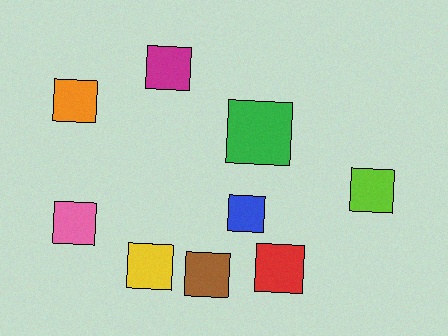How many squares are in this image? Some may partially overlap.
There are 9 squares.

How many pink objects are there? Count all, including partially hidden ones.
There is 1 pink object.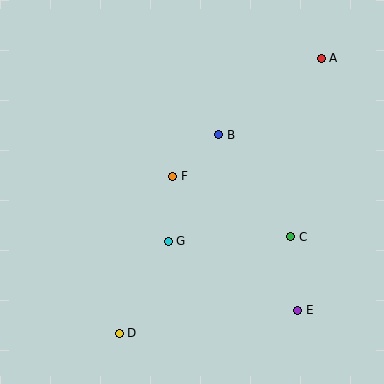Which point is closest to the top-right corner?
Point A is closest to the top-right corner.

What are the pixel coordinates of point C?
Point C is at (291, 237).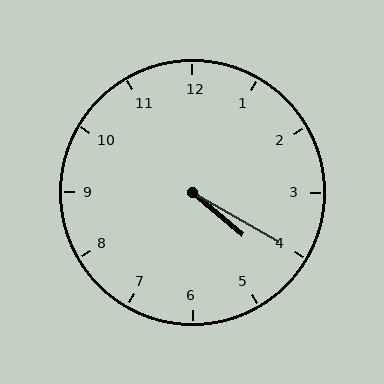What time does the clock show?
4:20.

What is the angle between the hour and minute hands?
Approximately 10 degrees.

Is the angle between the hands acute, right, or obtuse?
It is acute.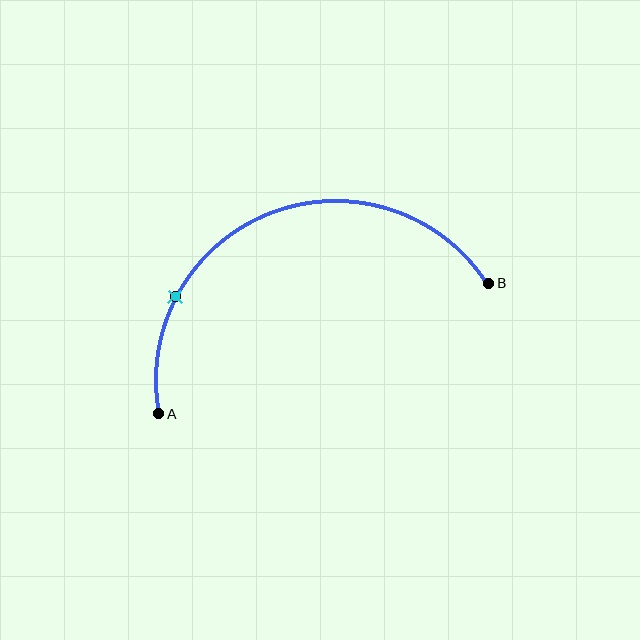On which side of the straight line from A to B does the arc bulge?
The arc bulges above the straight line connecting A and B.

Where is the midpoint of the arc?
The arc midpoint is the point on the curve farthest from the straight line joining A and B. It sits above that line.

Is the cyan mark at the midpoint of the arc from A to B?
No. The cyan mark lies on the arc but is closer to endpoint A. The arc midpoint would be at the point on the curve equidistant along the arc from both A and B.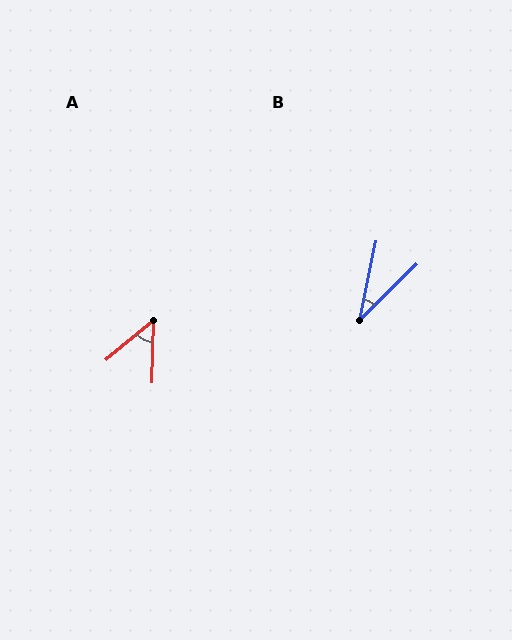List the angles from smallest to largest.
B (34°), A (49°).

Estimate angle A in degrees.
Approximately 49 degrees.